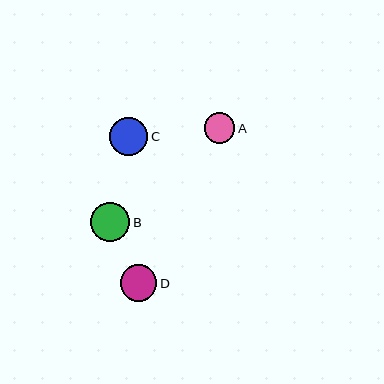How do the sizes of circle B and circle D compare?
Circle B and circle D are approximately the same size.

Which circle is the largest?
Circle B is the largest with a size of approximately 40 pixels.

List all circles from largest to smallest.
From largest to smallest: B, C, D, A.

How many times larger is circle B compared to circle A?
Circle B is approximately 1.3 times the size of circle A.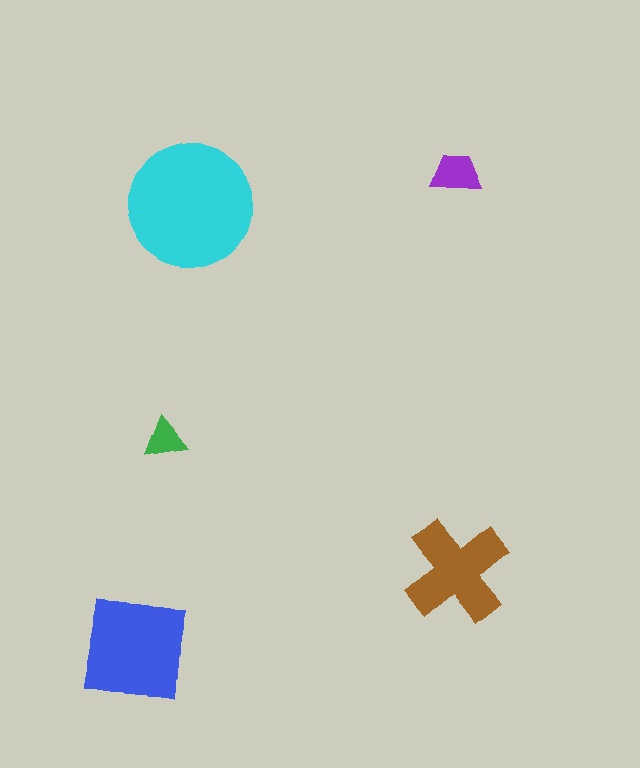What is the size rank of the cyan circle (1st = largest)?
1st.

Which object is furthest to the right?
The brown cross is rightmost.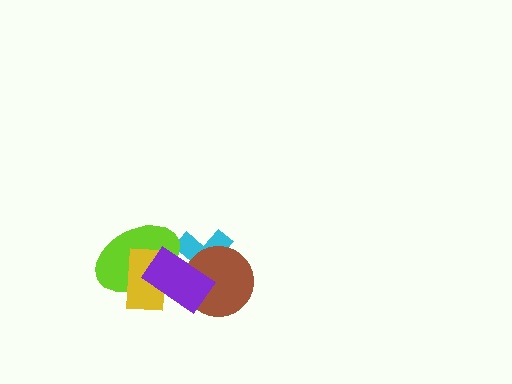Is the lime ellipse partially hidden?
Yes, it is partially covered by another shape.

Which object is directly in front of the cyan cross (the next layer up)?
The lime ellipse is directly in front of the cyan cross.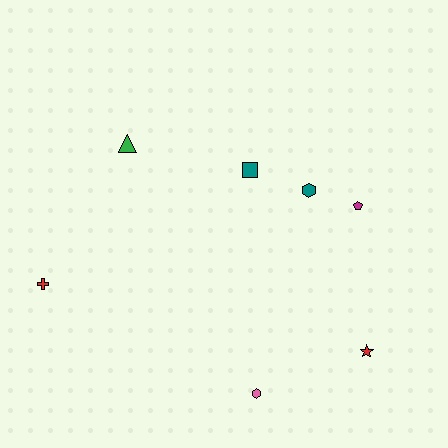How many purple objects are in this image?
There are no purple objects.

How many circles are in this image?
There are no circles.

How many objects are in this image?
There are 7 objects.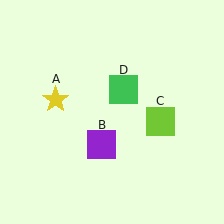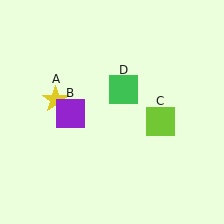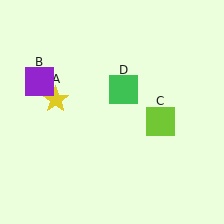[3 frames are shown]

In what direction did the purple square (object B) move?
The purple square (object B) moved up and to the left.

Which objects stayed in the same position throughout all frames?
Yellow star (object A) and lime square (object C) and green square (object D) remained stationary.